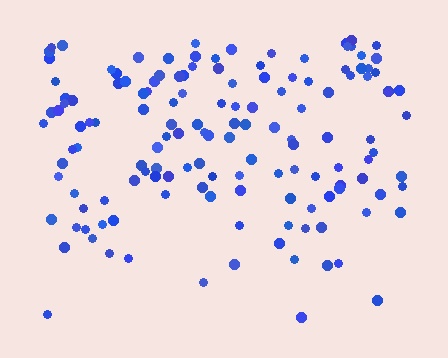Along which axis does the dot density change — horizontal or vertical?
Vertical.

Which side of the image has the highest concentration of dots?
The top.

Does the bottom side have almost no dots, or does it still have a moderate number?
Still a moderate number, just noticeably fewer than the top.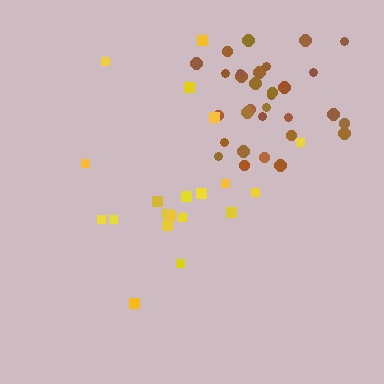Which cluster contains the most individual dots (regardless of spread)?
Brown (31).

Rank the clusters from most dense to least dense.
brown, yellow.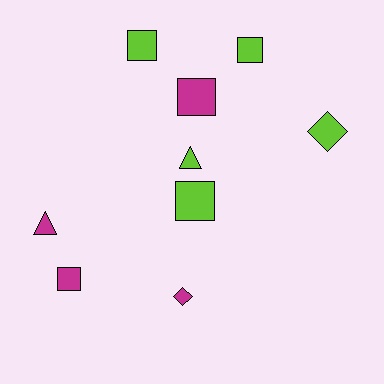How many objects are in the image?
There are 9 objects.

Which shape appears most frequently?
Square, with 5 objects.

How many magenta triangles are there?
There is 1 magenta triangle.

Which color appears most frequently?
Lime, with 5 objects.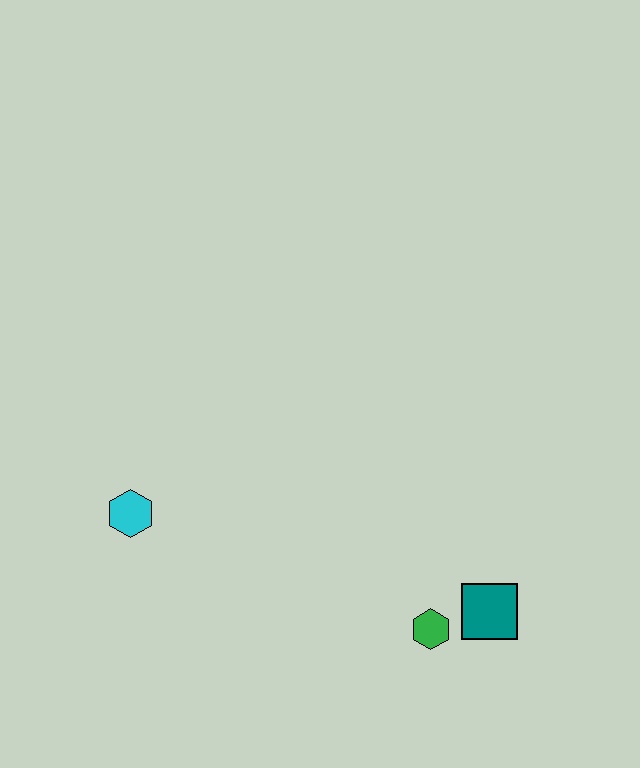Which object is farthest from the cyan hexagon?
The teal square is farthest from the cyan hexagon.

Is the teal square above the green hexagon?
Yes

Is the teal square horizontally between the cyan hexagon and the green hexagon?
No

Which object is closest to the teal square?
The green hexagon is closest to the teal square.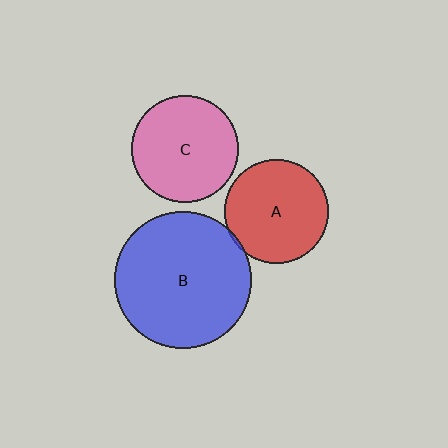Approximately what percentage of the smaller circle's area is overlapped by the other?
Approximately 5%.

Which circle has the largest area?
Circle B (blue).